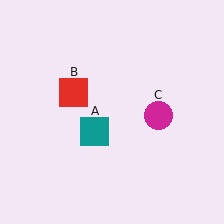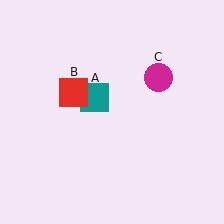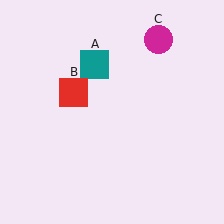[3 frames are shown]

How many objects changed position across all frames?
2 objects changed position: teal square (object A), magenta circle (object C).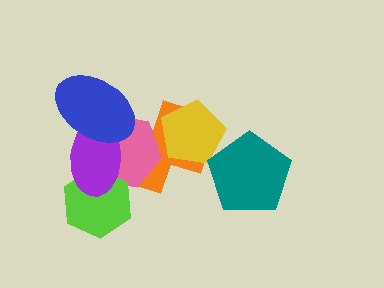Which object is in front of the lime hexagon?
The purple ellipse is in front of the lime hexagon.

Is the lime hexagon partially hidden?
Yes, it is partially covered by another shape.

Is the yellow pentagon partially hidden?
Yes, it is partially covered by another shape.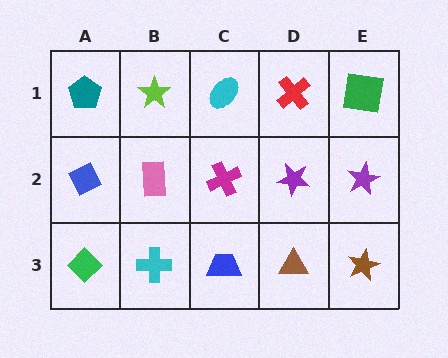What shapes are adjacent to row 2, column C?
A cyan ellipse (row 1, column C), a blue trapezoid (row 3, column C), a pink rectangle (row 2, column B), a purple star (row 2, column D).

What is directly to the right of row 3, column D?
A brown star.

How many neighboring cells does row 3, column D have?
3.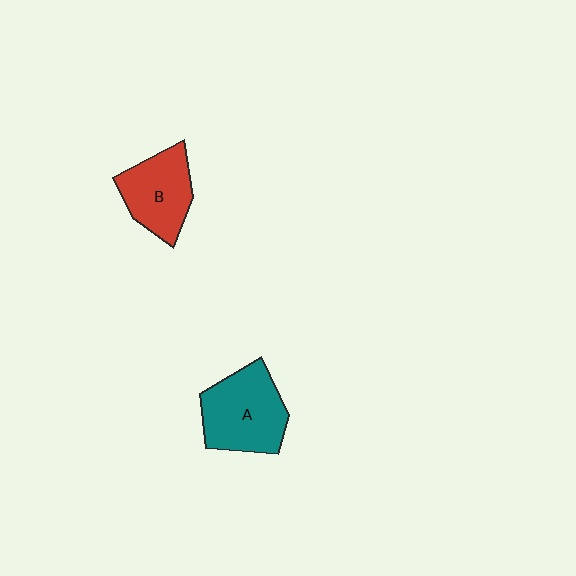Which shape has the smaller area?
Shape B (red).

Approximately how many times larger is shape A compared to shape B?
Approximately 1.2 times.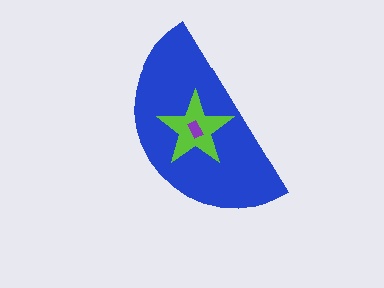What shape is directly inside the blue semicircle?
The lime star.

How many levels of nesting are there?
3.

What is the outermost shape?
The blue semicircle.